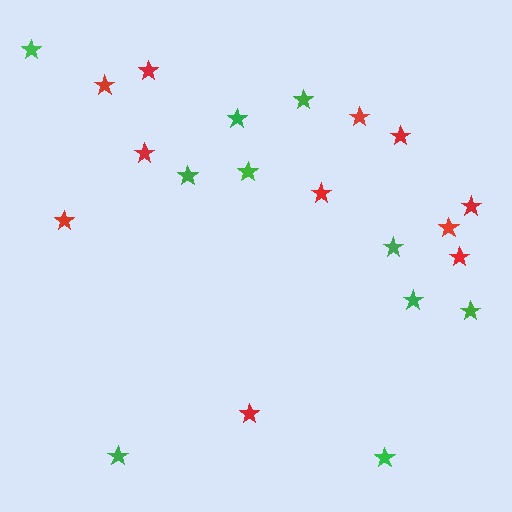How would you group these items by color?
There are 2 groups: one group of green stars (10) and one group of red stars (11).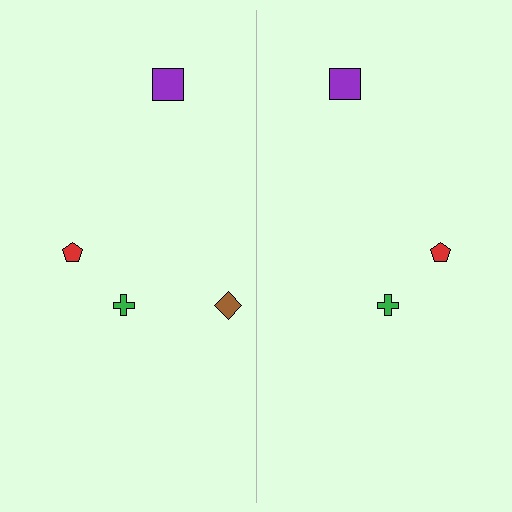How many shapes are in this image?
There are 7 shapes in this image.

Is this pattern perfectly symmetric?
No, the pattern is not perfectly symmetric. A brown diamond is missing from the right side.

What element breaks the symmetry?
A brown diamond is missing from the right side.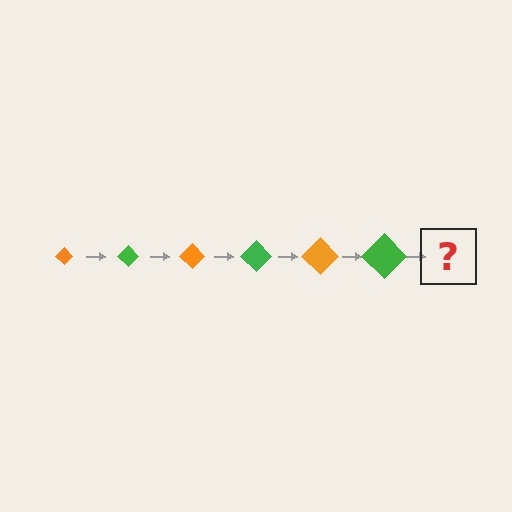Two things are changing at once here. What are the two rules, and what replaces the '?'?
The two rules are that the diamond grows larger each step and the color cycles through orange and green. The '?' should be an orange diamond, larger than the previous one.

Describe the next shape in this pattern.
It should be an orange diamond, larger than the previous one.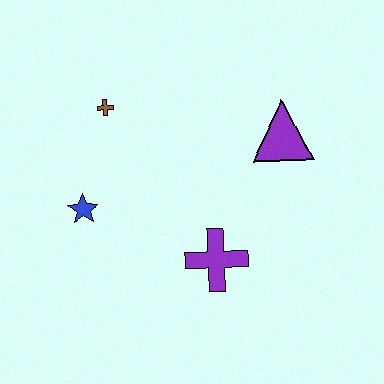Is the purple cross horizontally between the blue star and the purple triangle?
Yes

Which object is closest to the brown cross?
The blue star is closest to the brown cross.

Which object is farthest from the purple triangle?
The blue star is farthest from the purple triangle.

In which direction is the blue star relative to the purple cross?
The blue star is to the left of the purple cross.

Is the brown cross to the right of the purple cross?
No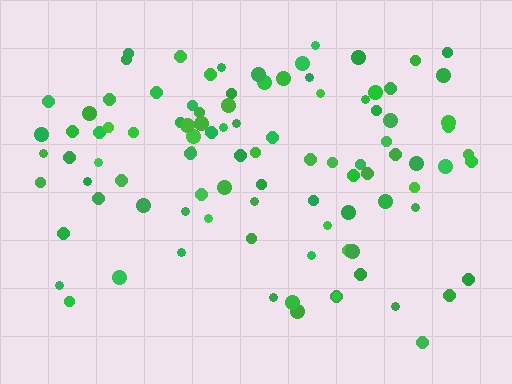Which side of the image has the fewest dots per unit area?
The bottom.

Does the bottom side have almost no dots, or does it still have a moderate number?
Still a moderate number, just noticeably fewer than the top.